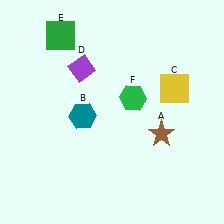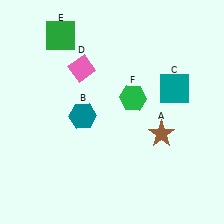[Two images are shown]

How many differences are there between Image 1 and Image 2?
There are 2 differences between the two images.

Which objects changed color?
C changed from yellow to teal. D changed from purple to pink.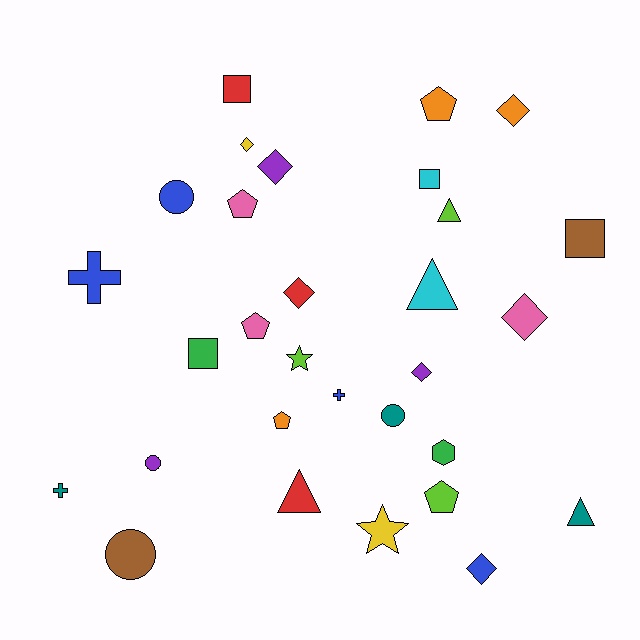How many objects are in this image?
There are 30 objects.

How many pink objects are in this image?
There are 3 pink objects.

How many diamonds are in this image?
There are 7 diamonds.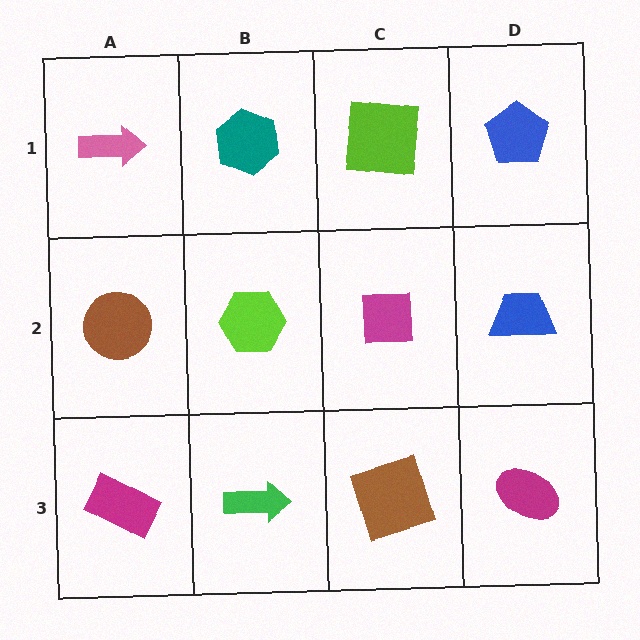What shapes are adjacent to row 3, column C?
A magenta square (row 2, column C), a green arrow (row 3, column B), a magenta ellipse (row 3, column D).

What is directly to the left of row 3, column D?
A brown square.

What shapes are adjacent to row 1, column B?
A lime hexagon (row 2, column B), a pink arrow (row 1, column A), a lime square (row 1, column C).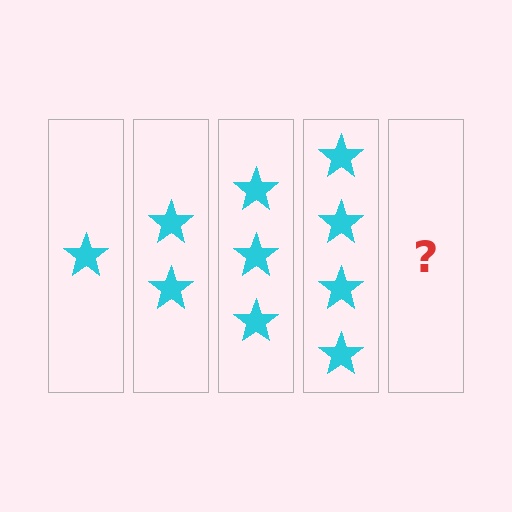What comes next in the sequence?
The next element should be 5 stars.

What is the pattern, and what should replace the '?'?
The pattern is that each step adds one more star. The '?' should be 5 stars.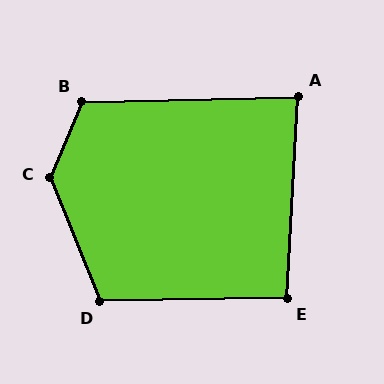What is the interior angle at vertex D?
Approximately 111 degrees (obtuse).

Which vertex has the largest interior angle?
C, at approximately 135 degrees.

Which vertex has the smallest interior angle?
A, at approximately 86 degrees.